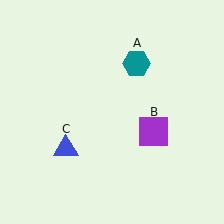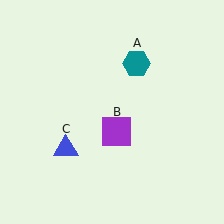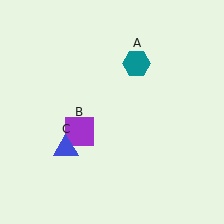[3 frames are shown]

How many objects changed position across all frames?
1 object changed position: purple square (object B).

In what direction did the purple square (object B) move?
The purple square (object B) moved left.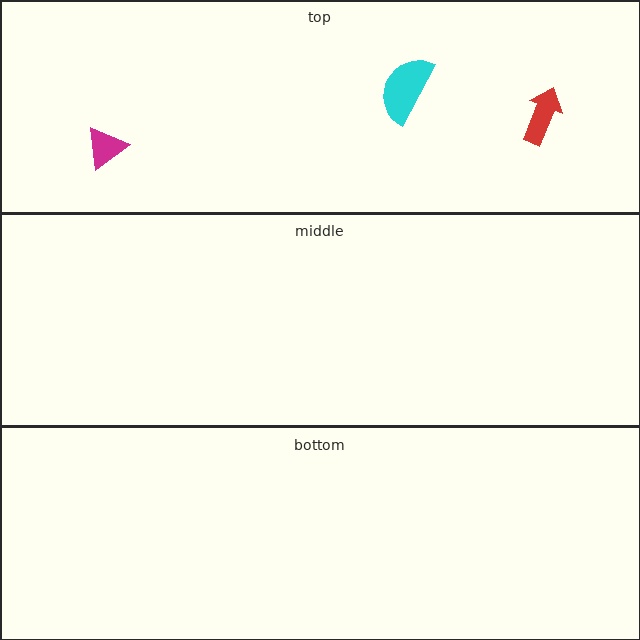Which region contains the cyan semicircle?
The top region.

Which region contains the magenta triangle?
The top region.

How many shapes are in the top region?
3.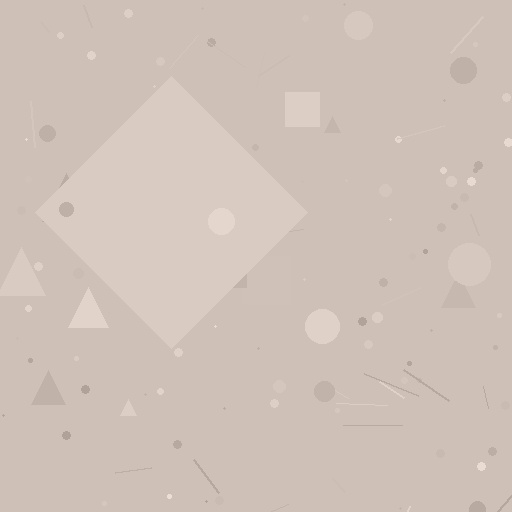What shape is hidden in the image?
A diamond is hidden in the image.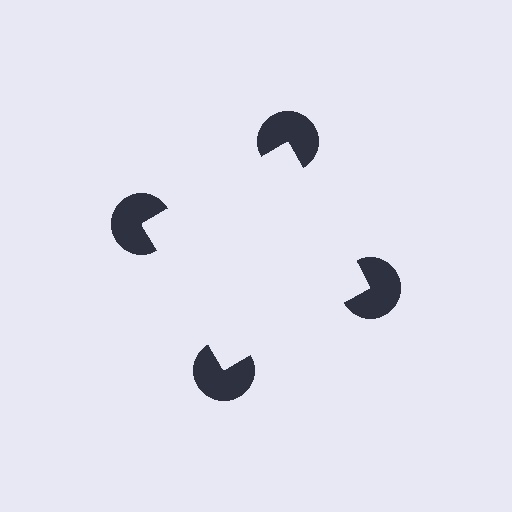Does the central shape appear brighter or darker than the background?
It typically appears slightly brighter than the background, even though no actual brightness change is drawn.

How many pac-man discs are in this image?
There are 4 — one at each vertex of the illusory square.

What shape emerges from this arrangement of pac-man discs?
An illusory square — its edges are inferred from the aligned wedge cuts in the pac-man discs, not physically drawn.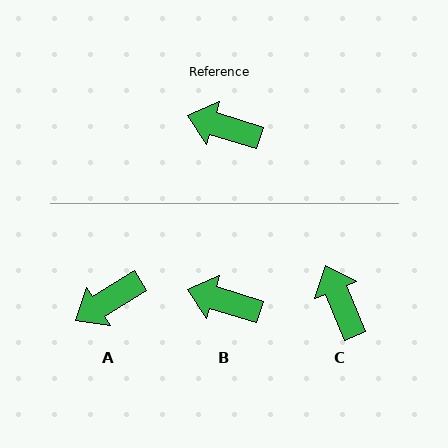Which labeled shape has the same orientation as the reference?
B.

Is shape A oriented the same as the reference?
No, it is off by about 49 degrees.